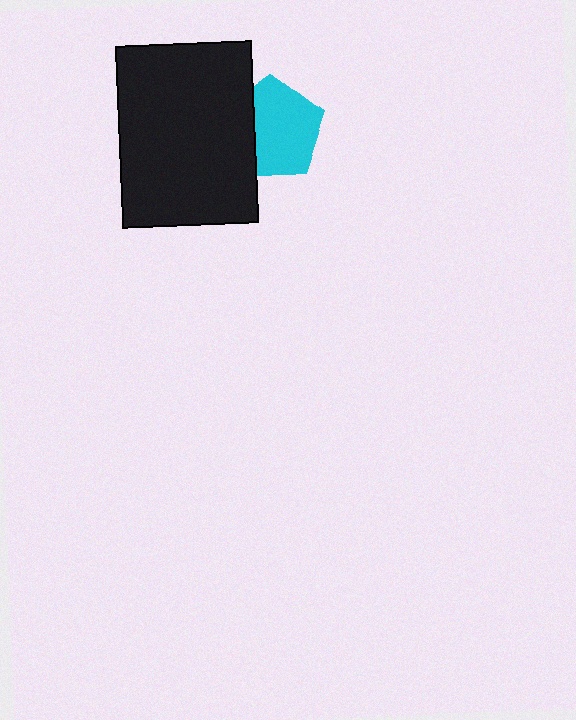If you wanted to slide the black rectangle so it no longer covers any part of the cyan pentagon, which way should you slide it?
Slide it left — that is the most direct way to separate the two shapes.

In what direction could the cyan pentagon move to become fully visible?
The cyan pentagon could move right. That would shift it out from behind the black rectangle entirely.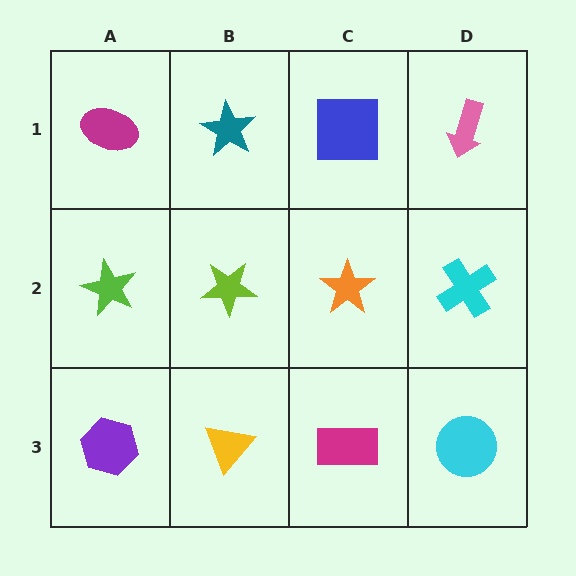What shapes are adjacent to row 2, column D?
A pink arrow (row 1, column D), a cyan circle (row 3, column D), an orange star (row 2, column C).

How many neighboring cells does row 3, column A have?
2.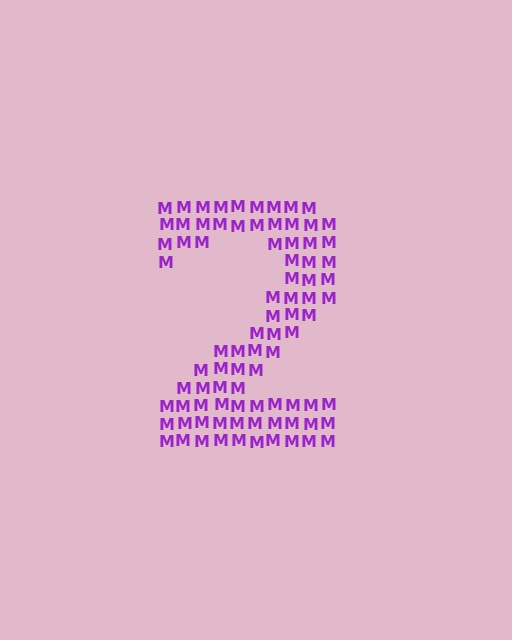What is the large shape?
The large shape is the digit 2.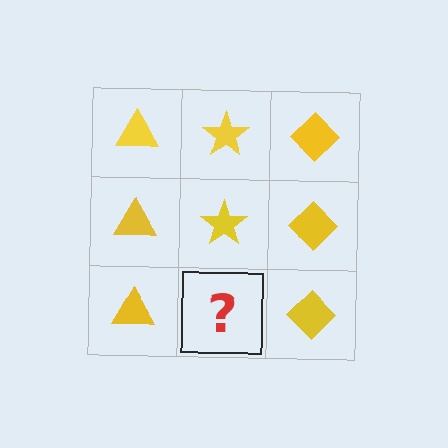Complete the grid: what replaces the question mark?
The question mark should be replaced with a yellow star.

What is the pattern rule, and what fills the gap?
The rule is that each column has a consistent shape. The gap should be filled with a yellow star.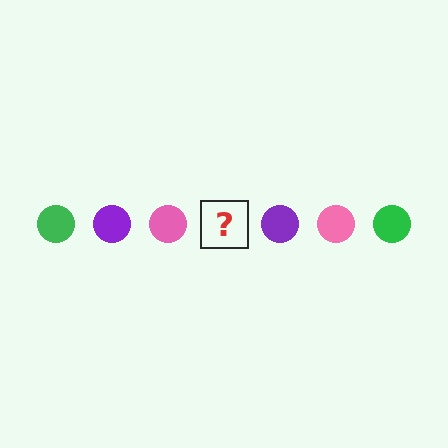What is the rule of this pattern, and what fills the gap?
The rule is that the pattern cycles through green, purple, pink circles. The gap should be filled with a green circle.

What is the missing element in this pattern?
The missing element is a green circle.